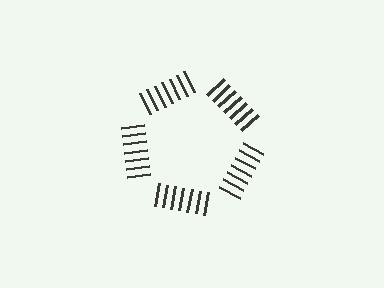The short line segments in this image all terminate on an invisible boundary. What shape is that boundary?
An illusory pentagon — the line segments terminate on its edges but no continuous stroke is drawn.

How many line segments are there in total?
35 — 7 along each of the 5 edges.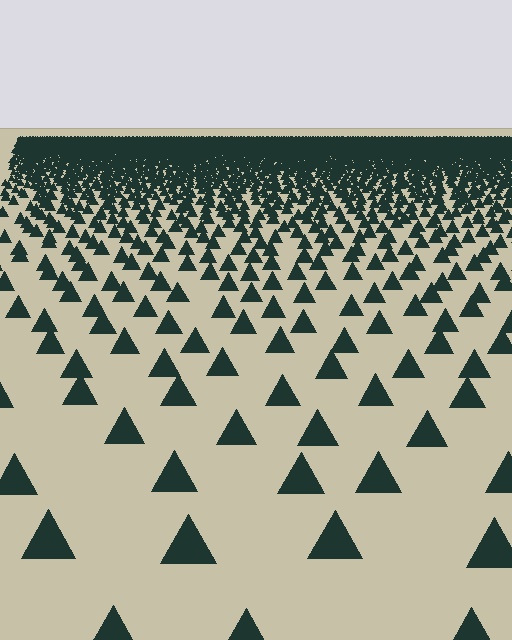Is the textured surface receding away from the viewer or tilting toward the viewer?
The surface is receding away from the viewer. Texture elements get smaller and denser toward the top.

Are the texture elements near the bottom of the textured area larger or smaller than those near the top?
Larger. Near the bottom, elements are closer to the viewer and appear at a bigger on-screen size.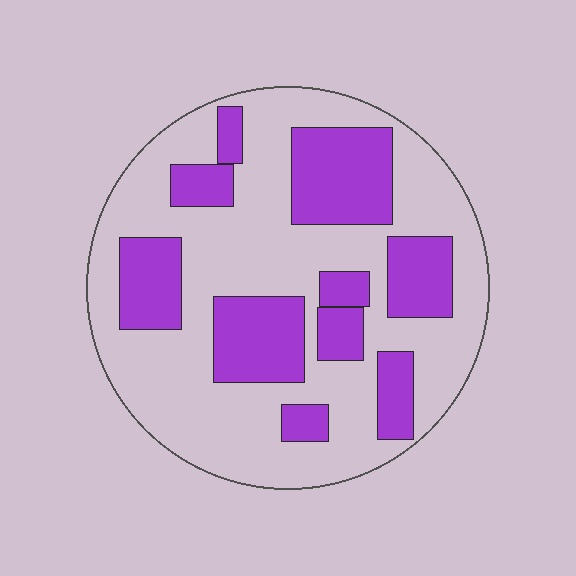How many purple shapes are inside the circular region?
10.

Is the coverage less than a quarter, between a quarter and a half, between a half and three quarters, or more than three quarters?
Between a quarter and a half.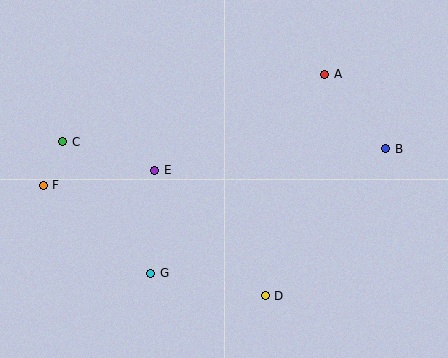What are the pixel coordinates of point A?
Point A is at (325, 74).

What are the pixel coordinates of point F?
Point F is at (43, 185).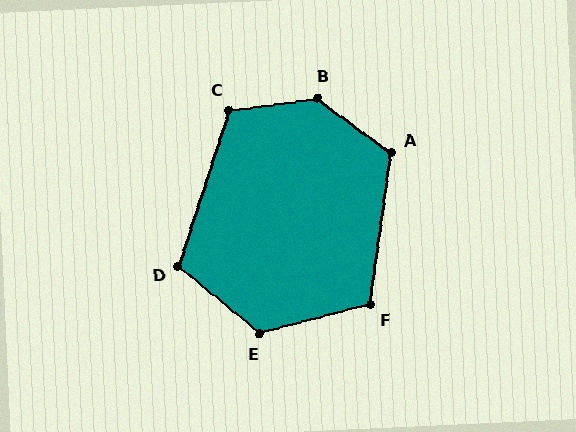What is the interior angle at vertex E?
Approximately 126 degrees (obtuse).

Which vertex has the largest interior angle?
B, at approximately 136 degrees.